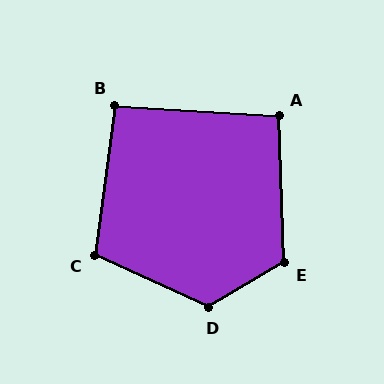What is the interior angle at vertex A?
Approximately 95 degrees (obtuse).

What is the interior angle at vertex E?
Approximately 119 degrees (obtuse).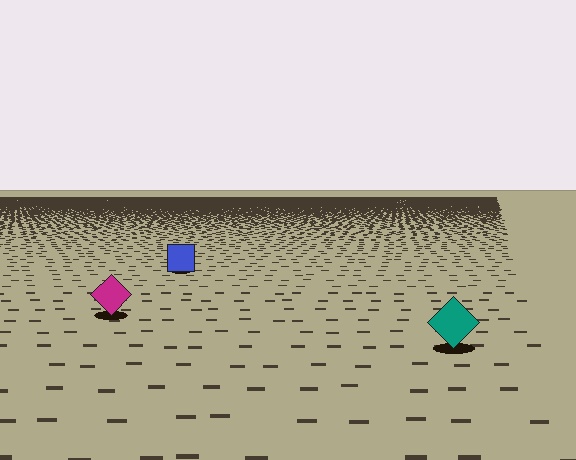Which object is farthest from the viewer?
The blue square is farthest from the viewer. It appears smaller and the ground texture around it is denser.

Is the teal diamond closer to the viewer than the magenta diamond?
Yes. The teal diamond is closer — you can tell from the texture gradient: the ground texture is coarser near it.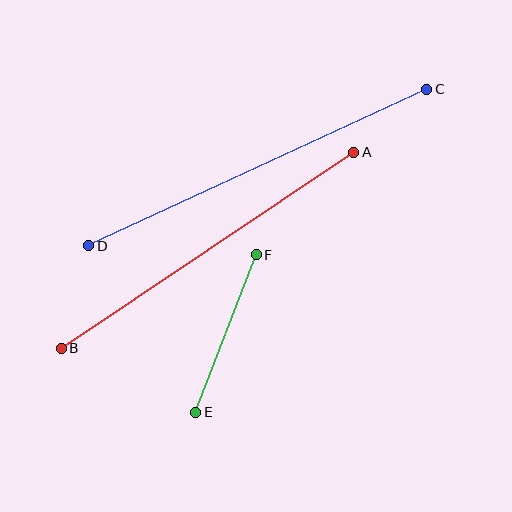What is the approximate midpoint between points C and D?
The midpoint is at approximately (258, 168) pixels.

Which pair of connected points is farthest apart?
Points C and D are farthest apart.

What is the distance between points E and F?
The distance is approximately 169 pixels.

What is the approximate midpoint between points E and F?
The midpoint is at approximately (226, 333) pixels.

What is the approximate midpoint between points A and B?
The midpoint is at approximately (207, 250) pixels.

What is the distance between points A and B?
The distance is approximately 352 pixels.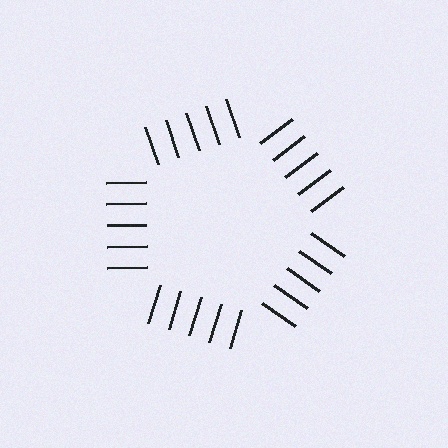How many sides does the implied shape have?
5 sides — the line-ends trace a pentagon.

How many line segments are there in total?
25 — 5 along each of the 5 edges.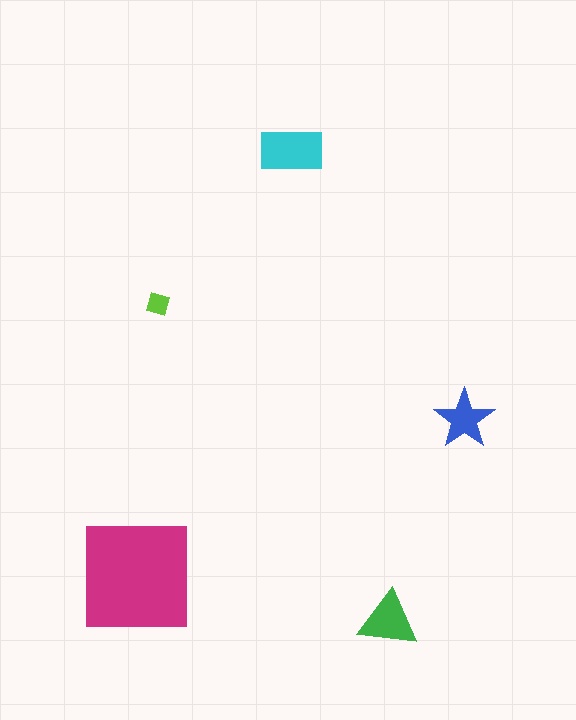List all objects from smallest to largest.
The lime square, the blue star, the green triangle, the cyan rectangle, the magenta square.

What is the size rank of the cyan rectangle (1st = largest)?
2nd.